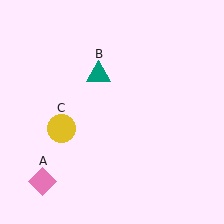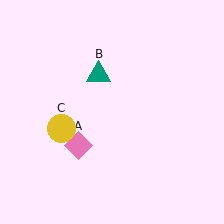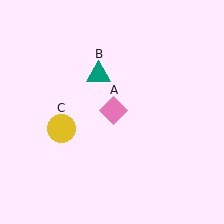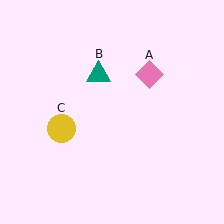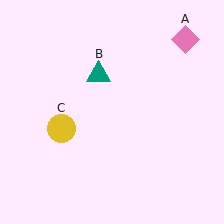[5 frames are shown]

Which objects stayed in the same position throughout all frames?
Teal triangle (object B) and yellow circle (object C) remained stationary.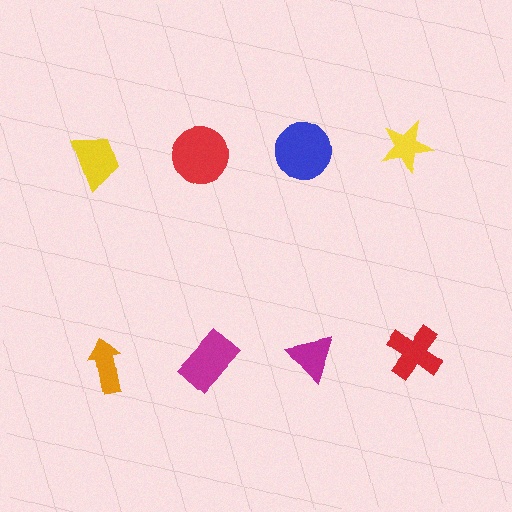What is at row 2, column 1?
An orange arrow.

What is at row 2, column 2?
A magenta rectangle.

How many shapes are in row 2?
4 shapes.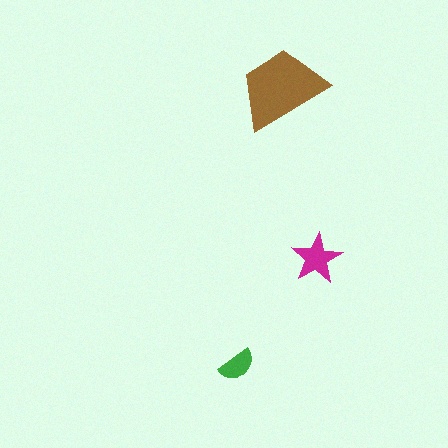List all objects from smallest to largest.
The green semicircle, the magenta star, the brown trapezoid.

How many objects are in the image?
There are 3 objects in the image.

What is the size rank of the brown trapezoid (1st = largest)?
1st.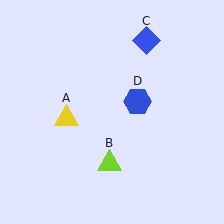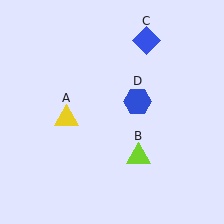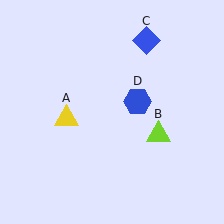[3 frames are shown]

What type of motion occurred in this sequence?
The lime triangle (object B) rotated counterclockwise around the center of the scene.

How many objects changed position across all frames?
1 object changed position: lime triangle (object B).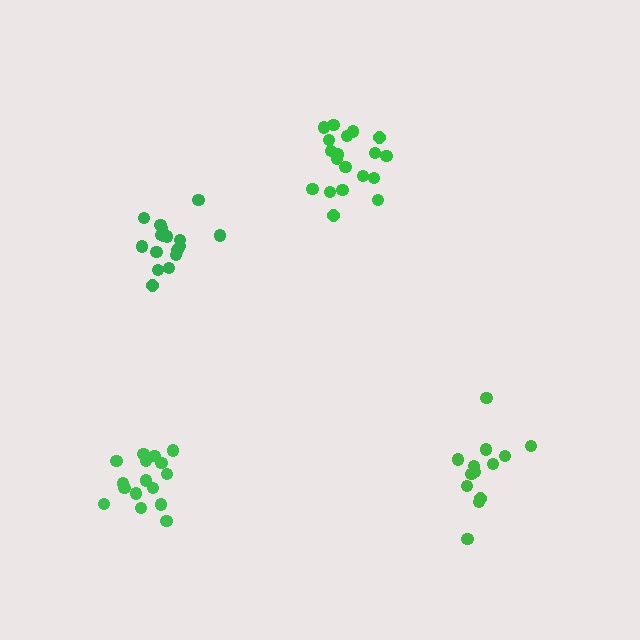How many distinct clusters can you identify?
There are 4 distinct clusters.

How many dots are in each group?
Group 1: 19 dots, Group 2: 16 dots, Group 3: 17 dots, Group 4: 13 dots (65 total).